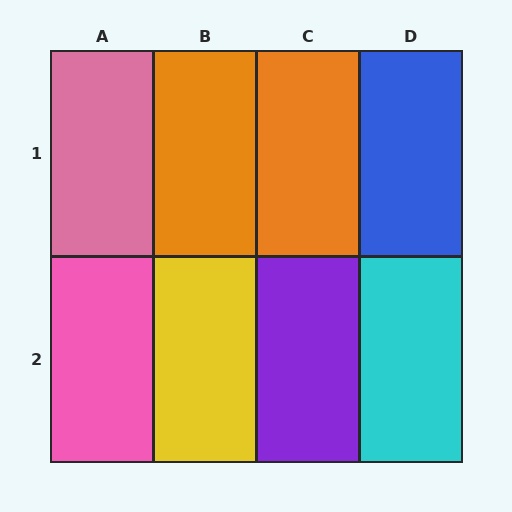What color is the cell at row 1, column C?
Orange.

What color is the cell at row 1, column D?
Blue.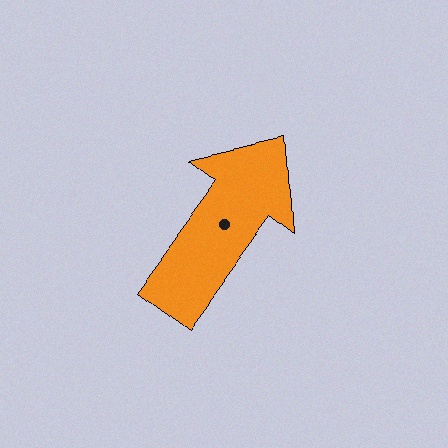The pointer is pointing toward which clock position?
Roughly 1 o'clock.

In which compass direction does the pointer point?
Northeast.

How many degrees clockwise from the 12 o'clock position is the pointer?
Approximately 36 degrees.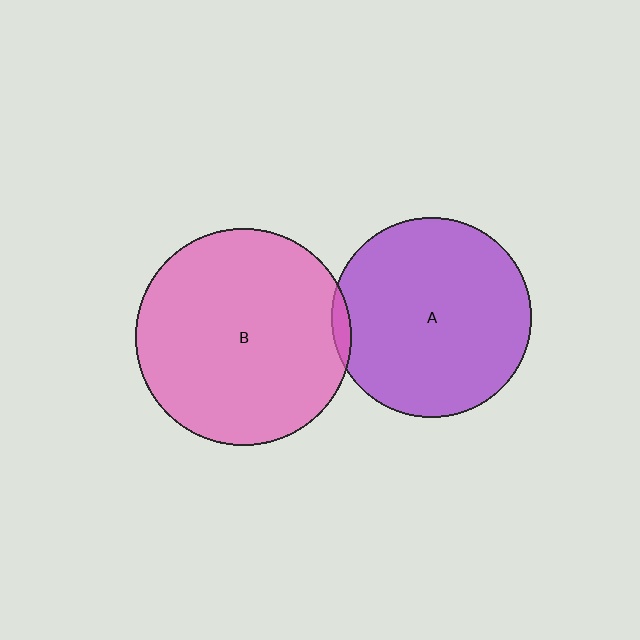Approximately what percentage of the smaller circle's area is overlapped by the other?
Approximately 5%.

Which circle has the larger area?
Circle B (pink).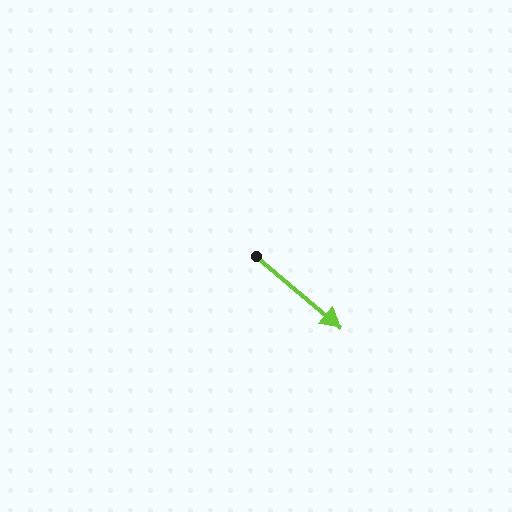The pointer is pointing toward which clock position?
Roughly 4 o'clock.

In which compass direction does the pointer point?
Southeast.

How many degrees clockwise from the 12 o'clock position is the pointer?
Approximately 130 degrees.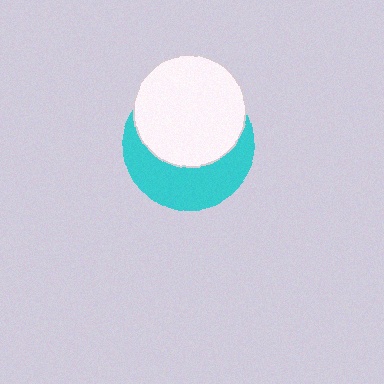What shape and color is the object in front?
The object in front is a white circle.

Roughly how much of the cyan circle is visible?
A small part of it is visible (roughly 44%).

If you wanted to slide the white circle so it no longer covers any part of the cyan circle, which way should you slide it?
Slide it up — that is the most direct way to separate the two shapes.